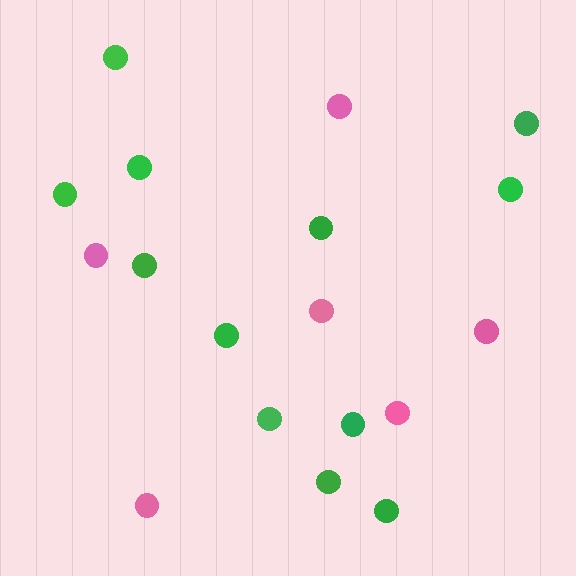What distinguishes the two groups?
There are 2 groups: one group of green circles (12) and one group of pink circles (6).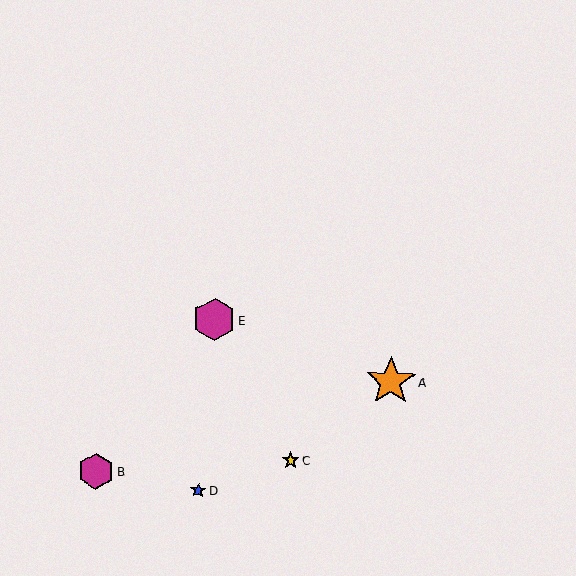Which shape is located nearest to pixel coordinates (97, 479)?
The magenta hexagon (labeled B) at (96, 471) is nearest to that location.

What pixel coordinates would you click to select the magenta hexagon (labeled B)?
Click at (96, 471) to select the magenta hexagon B.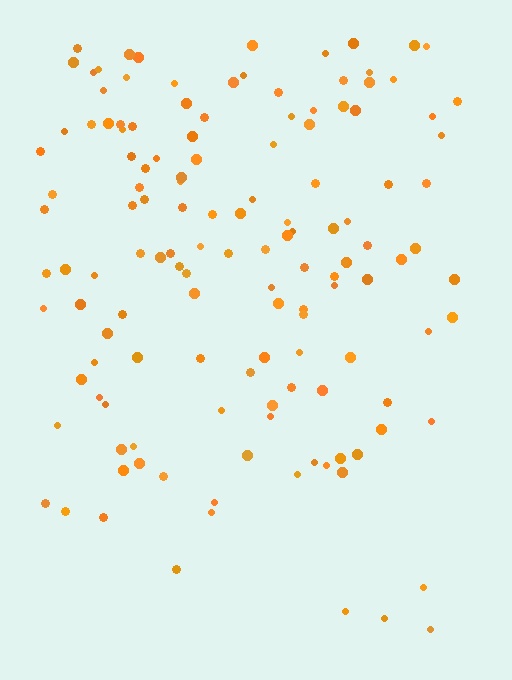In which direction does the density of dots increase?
From bottom to top, with the top side densest.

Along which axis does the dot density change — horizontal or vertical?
Vertical.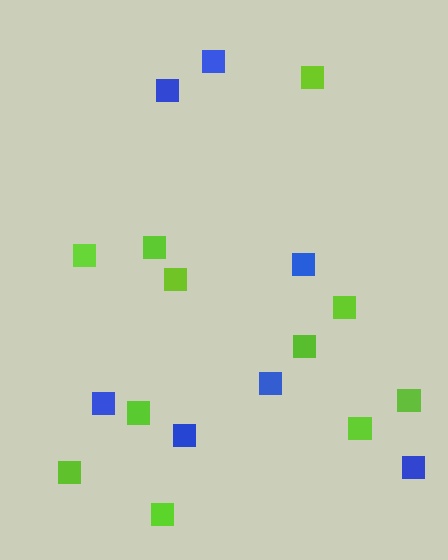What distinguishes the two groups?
There are 2 groups: one group of blue squares (7) and one group of lime squares (11).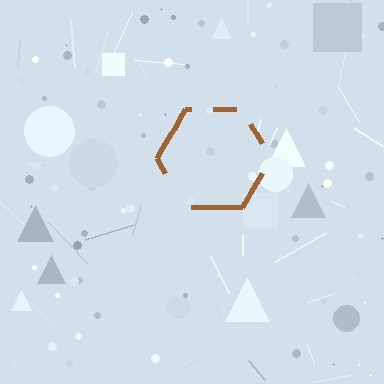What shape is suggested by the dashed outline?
The dashed outline suggests a hexagon.